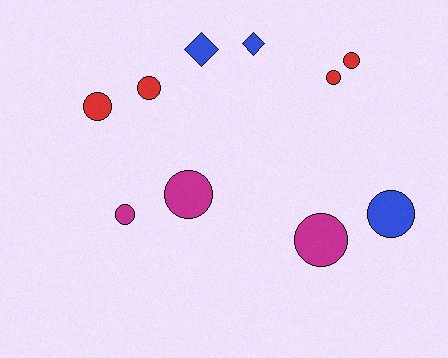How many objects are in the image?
There are 10 objects.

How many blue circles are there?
There is 1 blue circle.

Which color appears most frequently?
Red, with 4 objects.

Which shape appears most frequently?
Circle, with 8 objects.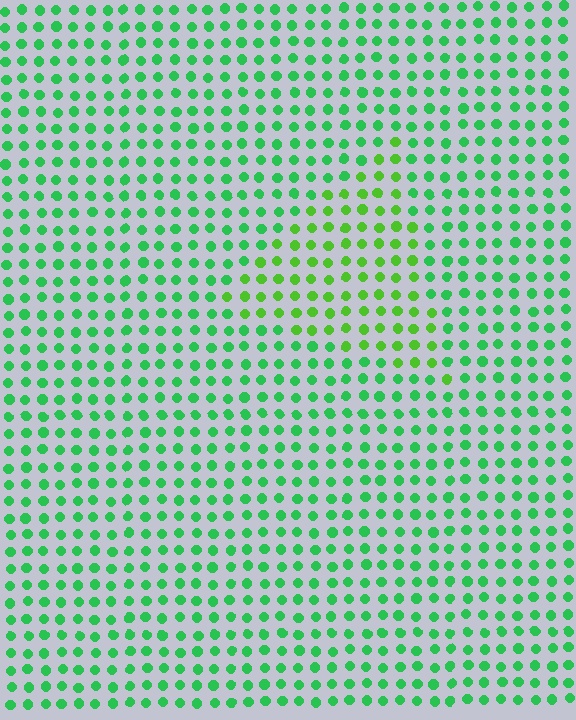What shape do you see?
I see a triangle.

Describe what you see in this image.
The image is filled with small green elements in a uniform arrangement. A triangle-shaped region is visible where the elements are tinted to a slightly different hue, forming a subtle color boundary.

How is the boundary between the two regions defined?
The boundary is defined purely by a slight shift in hue (about 30 degrees). Spacing, size, and orientation are identical on both sides.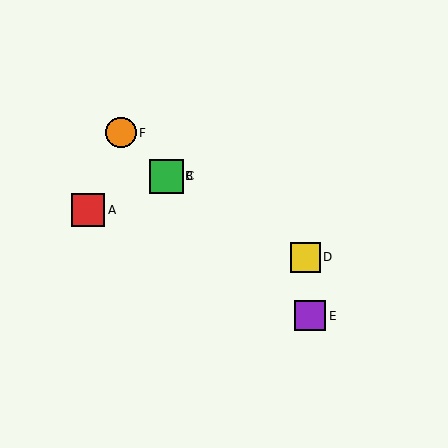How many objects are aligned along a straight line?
4 objects (B, C, E, F) are aligned along a straight line.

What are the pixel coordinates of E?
Object E is at (310, 316).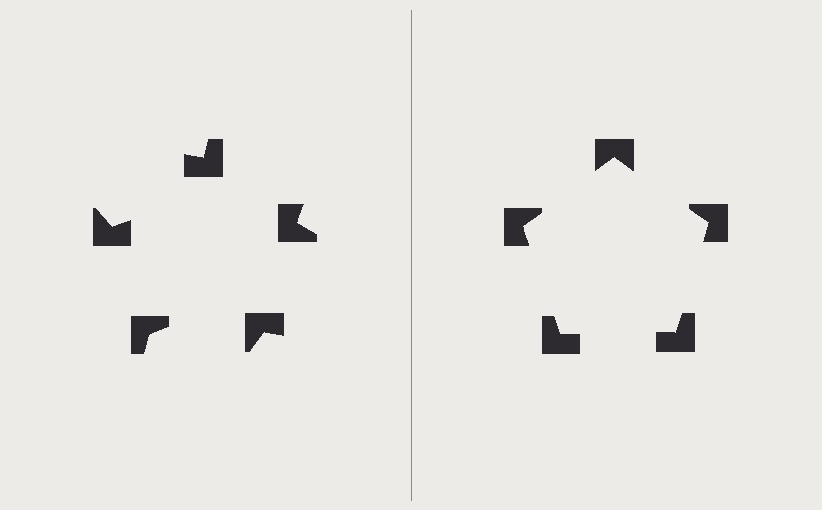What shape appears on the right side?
An illusory pentagon.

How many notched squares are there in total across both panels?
10 — 5 on each side.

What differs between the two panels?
The notched squares are positioned identically on both sides; only the wedge orientations differ. On the right they align to a pentagon; on the left they are misaligned.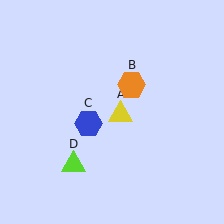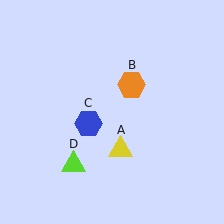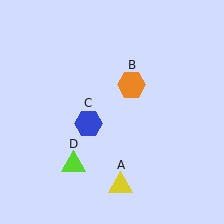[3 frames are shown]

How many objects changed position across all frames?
1 object changed position: yellow triangle (object A).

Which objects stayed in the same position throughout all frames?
Orange hexagon (object B) and blue hexagon (object C) and lime triangle (object D) remained stationary.